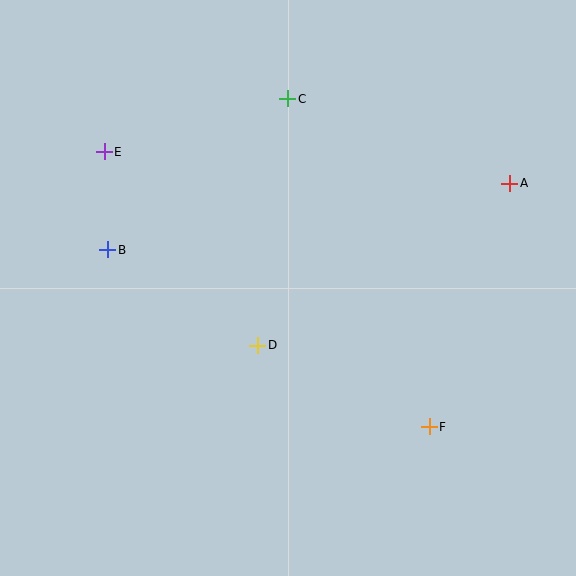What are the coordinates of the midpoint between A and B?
The midpoint between A and B is at (309, 217).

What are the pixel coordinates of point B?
Point B is at (108, 250).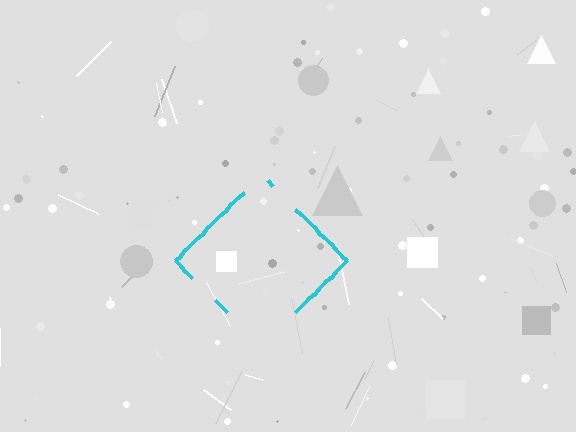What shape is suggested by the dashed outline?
The dashed outline suggests a diamond.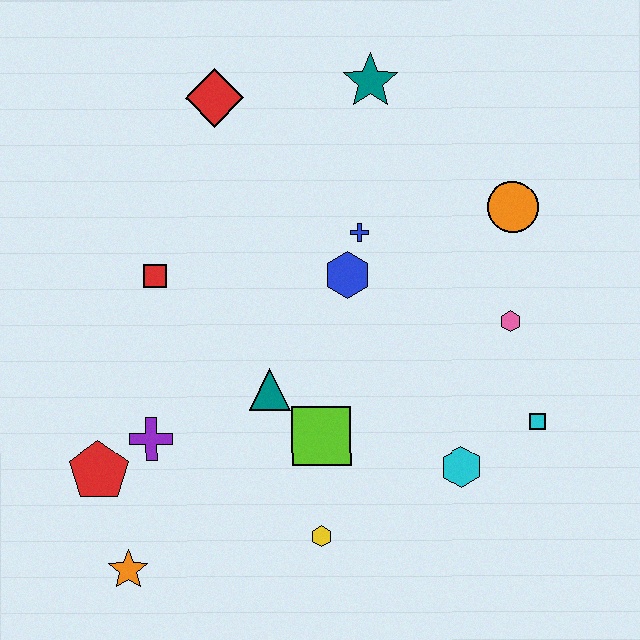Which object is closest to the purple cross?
The red pentagon is closest to the purple cross.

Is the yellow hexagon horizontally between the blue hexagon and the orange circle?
No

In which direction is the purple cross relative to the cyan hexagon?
The purple cross is to the left of the cyan hexagon.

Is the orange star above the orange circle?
No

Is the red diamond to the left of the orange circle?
Yes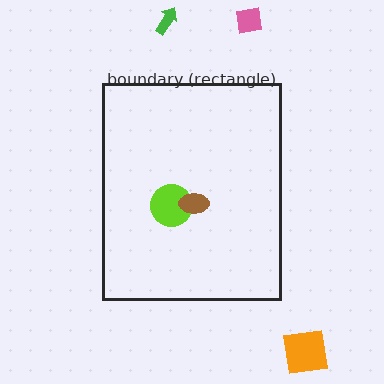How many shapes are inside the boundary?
2 inside, 3 outside.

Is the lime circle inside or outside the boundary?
Inside.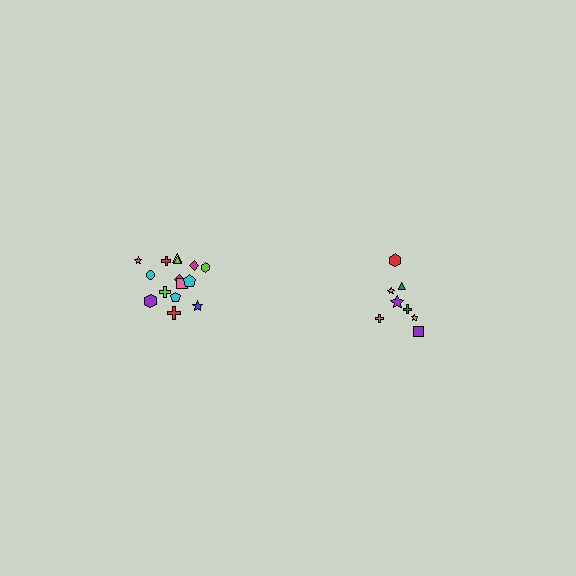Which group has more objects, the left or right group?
The left group.